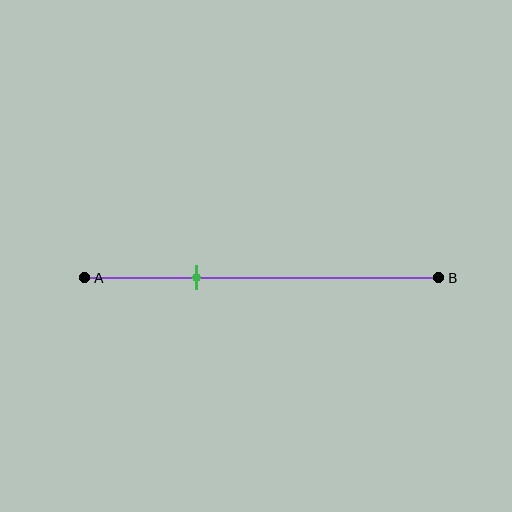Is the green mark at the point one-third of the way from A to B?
Yes, the mark is approximately at the one-third point.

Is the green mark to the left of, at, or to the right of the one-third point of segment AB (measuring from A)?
The green mark is approximately at the one-third point of segment AB.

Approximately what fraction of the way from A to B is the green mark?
The green mark is approximately 30% of the way from A to B.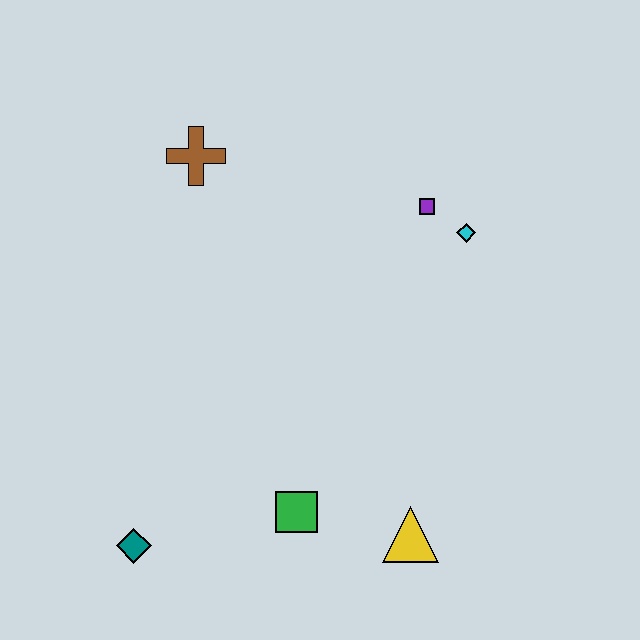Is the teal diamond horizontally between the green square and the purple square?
No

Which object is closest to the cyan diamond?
The purple square is closest to the cyan diamond.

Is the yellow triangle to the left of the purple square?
Yes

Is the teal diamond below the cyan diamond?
Yes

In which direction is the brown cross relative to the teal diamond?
The brown cross is above the teal diamond.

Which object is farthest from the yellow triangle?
The brown cross is farthest from the yellow triangle.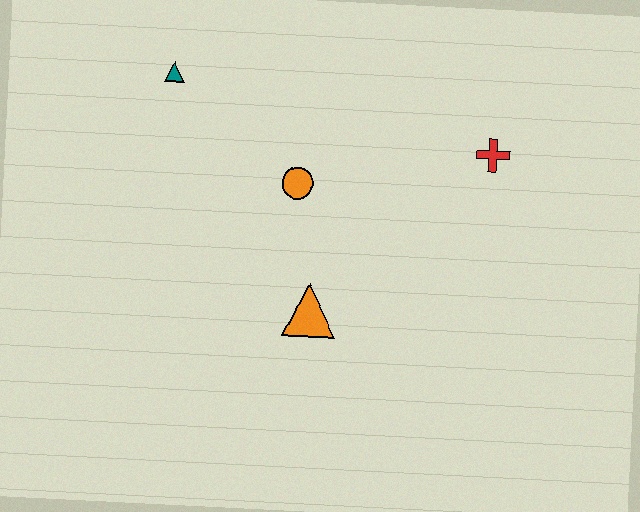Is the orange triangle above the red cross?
No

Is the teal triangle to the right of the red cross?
No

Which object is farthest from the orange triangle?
The teal triangle is farthest from the orange triangle.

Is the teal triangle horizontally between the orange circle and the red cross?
No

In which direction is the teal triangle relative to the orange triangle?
The teal triangle is above the orange triangle.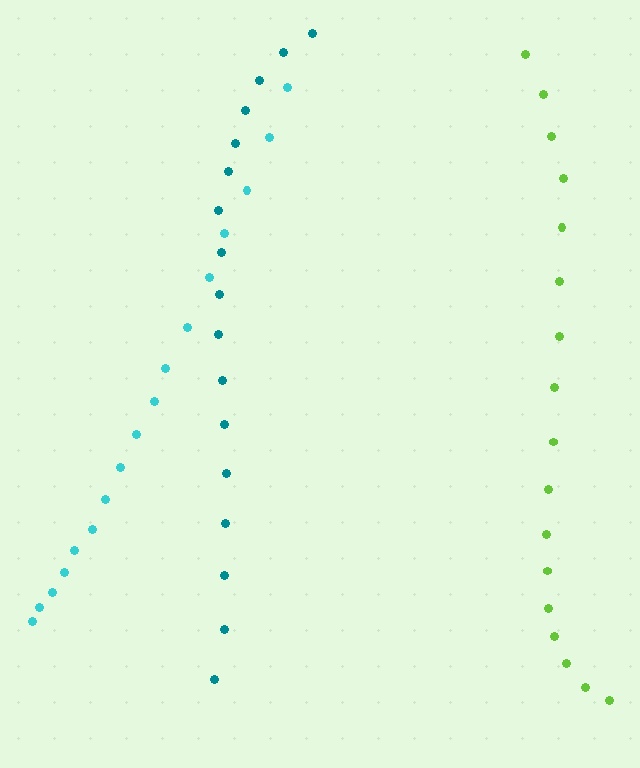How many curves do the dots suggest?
There are 3 distinct paths.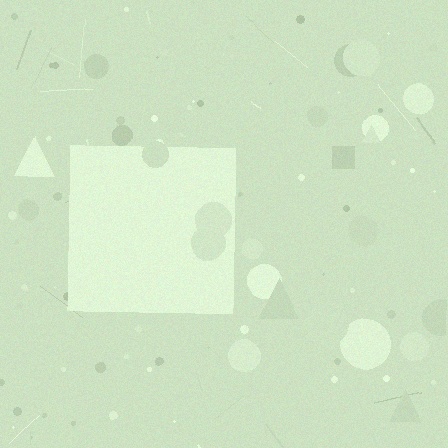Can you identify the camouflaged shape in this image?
The camouflaged shape is a square.